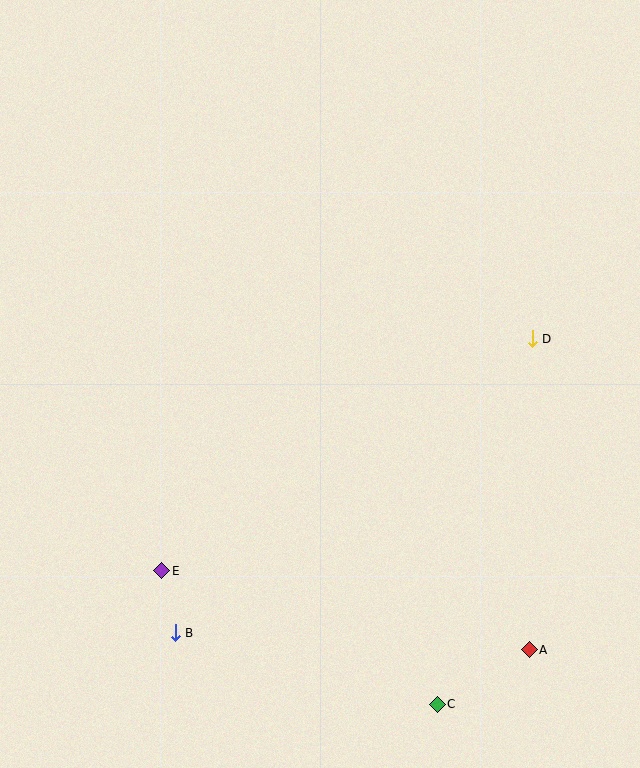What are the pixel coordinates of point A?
Point A is at (529, 650).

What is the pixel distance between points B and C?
The distance between B and C is 272 pixels.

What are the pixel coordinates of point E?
Point E is at (162, 571).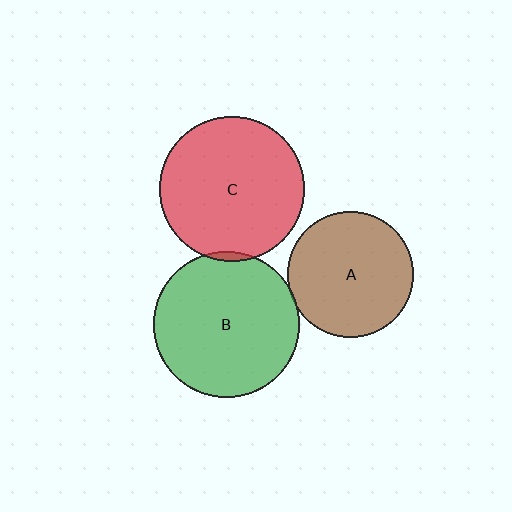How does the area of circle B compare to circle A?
Approximately 1.3 times.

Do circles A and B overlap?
Yes.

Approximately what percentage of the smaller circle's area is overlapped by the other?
Approximately 5%.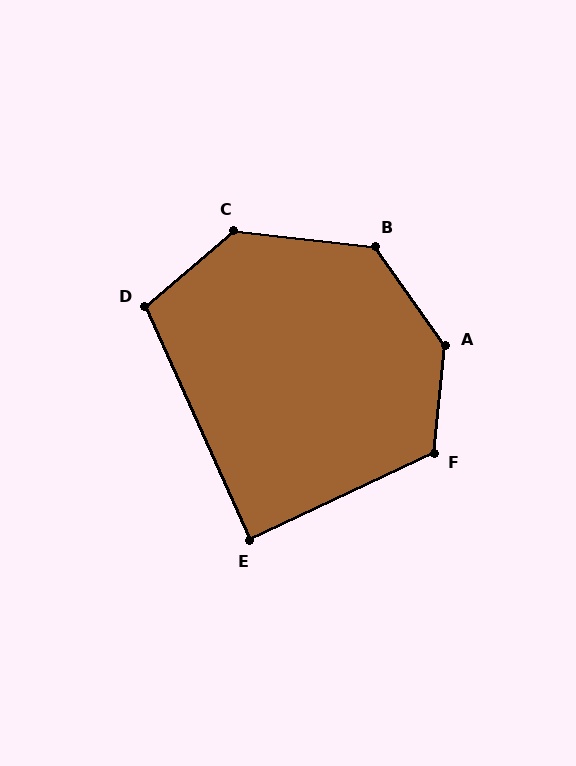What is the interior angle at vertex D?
Approximately 107 degrees (obtuse).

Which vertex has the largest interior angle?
A, at approximately 138 degrees.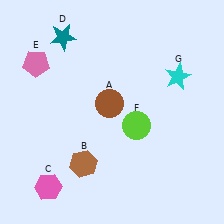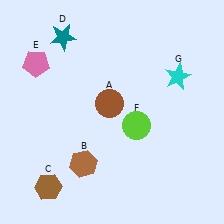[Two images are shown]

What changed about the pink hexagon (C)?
In Image 1, C is pink. In Image 2, it changed to brown.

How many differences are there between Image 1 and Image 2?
There is 1 difference between the two images.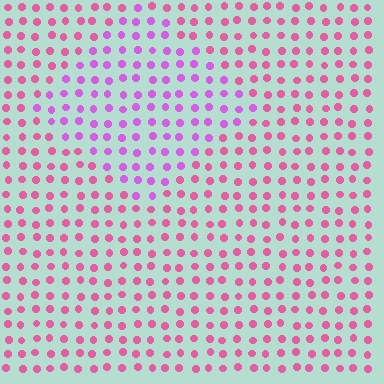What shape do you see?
I see a diamond.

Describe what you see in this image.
The image is filled with small pink elements in a uniform arrangement. A diamond-shaped region is visible where the elements are tinted to a slightly different hue, forming a subtle color boundary.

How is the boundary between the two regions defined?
The boundary is defined purely by a slight shift in hue (about 37 degrees). Spacing, size, and orientation are identical on both sides.